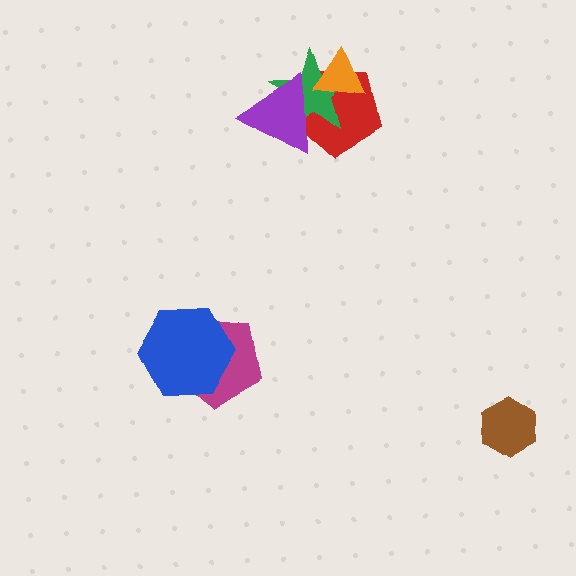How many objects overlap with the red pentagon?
3 objects overlap with the red pentagon.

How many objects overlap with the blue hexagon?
1 object overlaps with the blue hexagon.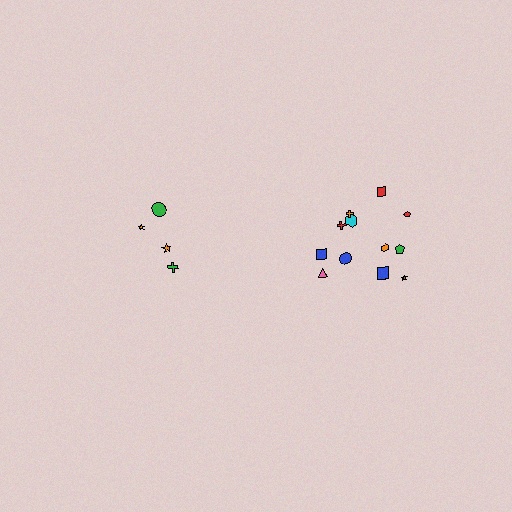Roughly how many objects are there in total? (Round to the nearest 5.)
Roughly 15 objects in total.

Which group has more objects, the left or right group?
The right group.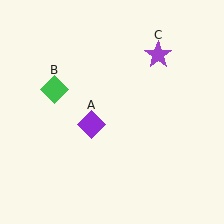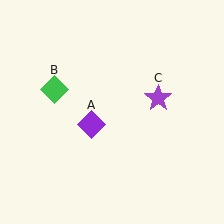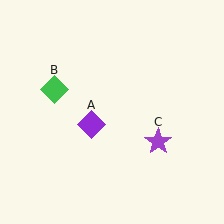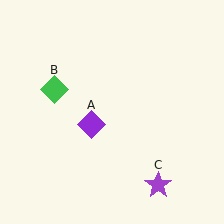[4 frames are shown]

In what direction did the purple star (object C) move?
The purple star (object C) moved down.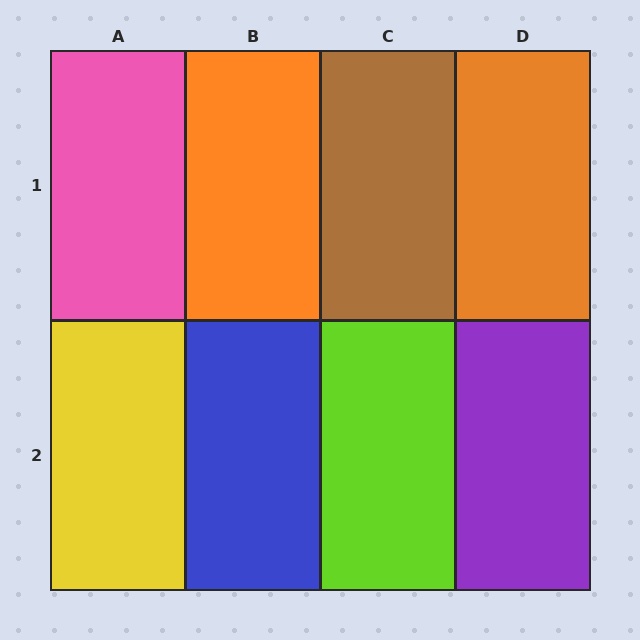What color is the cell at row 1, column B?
Orange.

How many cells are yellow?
1 cell is yellow.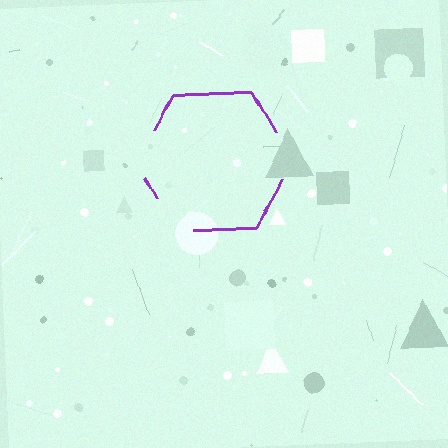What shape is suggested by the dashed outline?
The dashed outline suggests a hexagon.